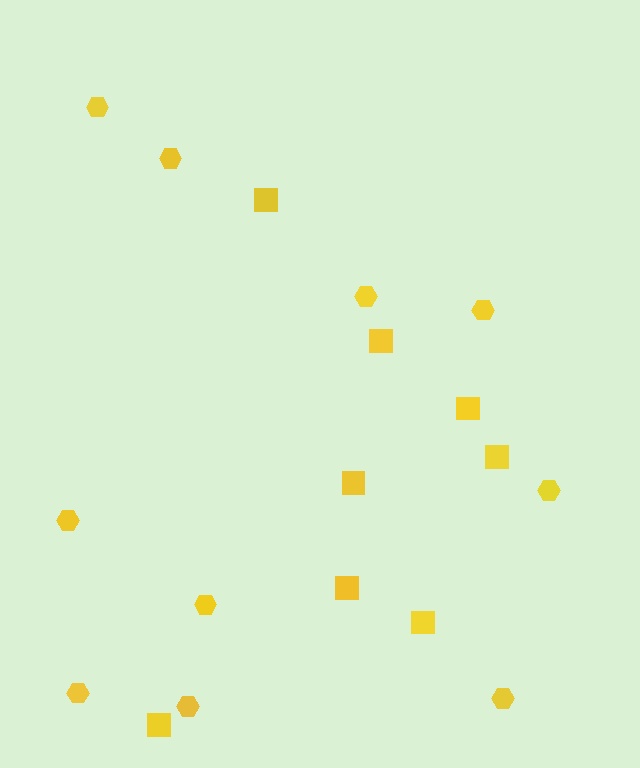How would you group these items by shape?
There are 2 groups: one group of hexagons (10) and one group of squares (8).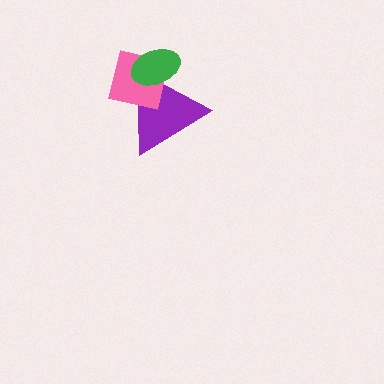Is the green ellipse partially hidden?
No, no other shape covers it.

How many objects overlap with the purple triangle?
2 objects overlap with the purple triangle.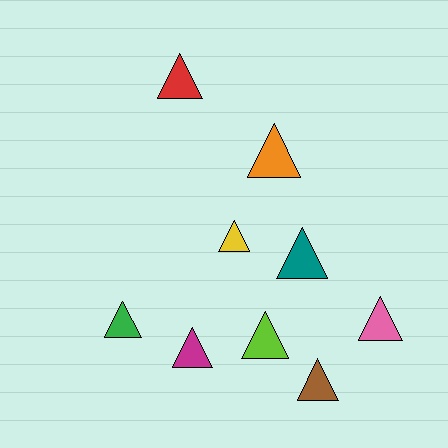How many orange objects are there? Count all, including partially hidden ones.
There is 1 orange object.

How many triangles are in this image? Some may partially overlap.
There are 9 triangles.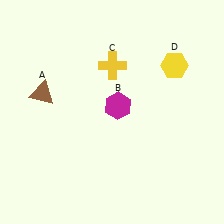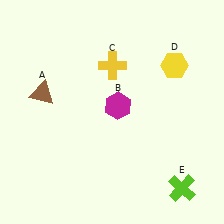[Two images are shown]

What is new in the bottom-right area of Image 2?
A lime cross (E) was added in the bottom-right area of Image 2.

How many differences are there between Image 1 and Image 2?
There is 1 difference between the two images.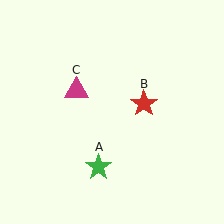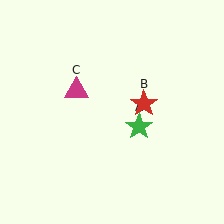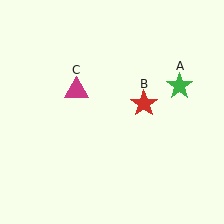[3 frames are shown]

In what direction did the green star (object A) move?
The green star (object A) moved up and to the right.